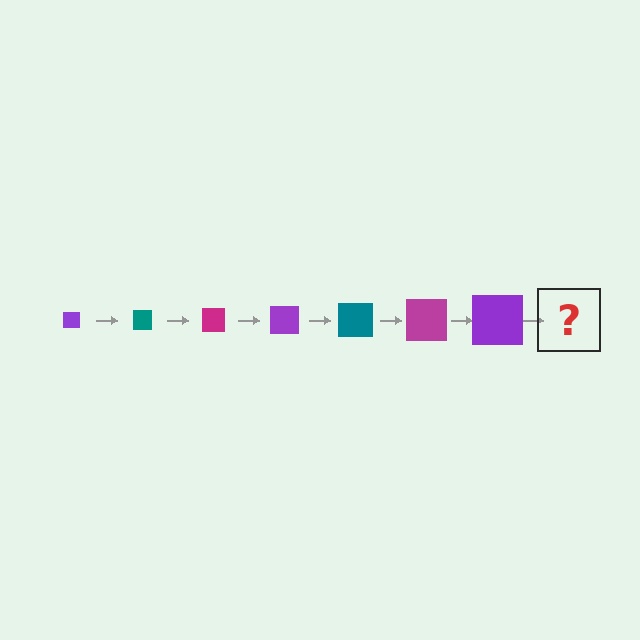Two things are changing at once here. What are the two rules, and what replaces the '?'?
The two rules are that the square grows larger each step and the color cycles through purple, teal, and magenta. The '?' should be a teal square, larger than the previous one.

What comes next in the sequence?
The next element should be a teal square, larger than the previous one.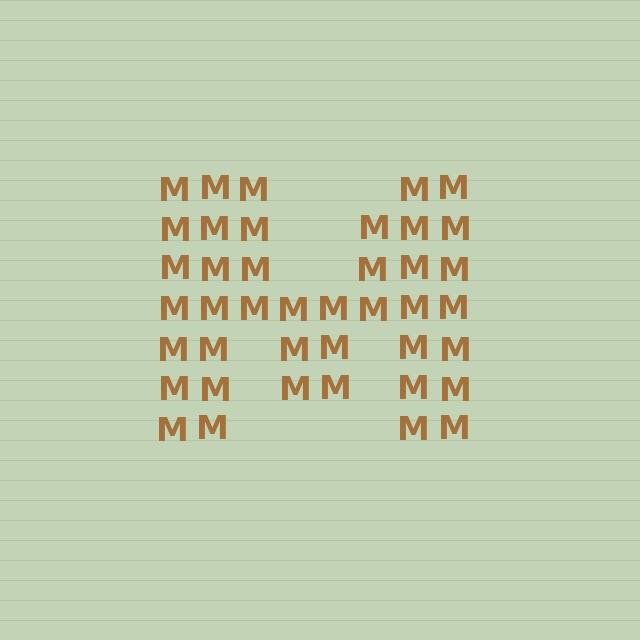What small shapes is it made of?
It is made of small letter M's.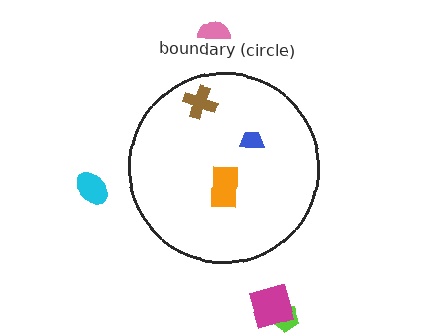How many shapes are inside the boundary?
3 inside, 4 outside.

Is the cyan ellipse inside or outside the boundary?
Outside.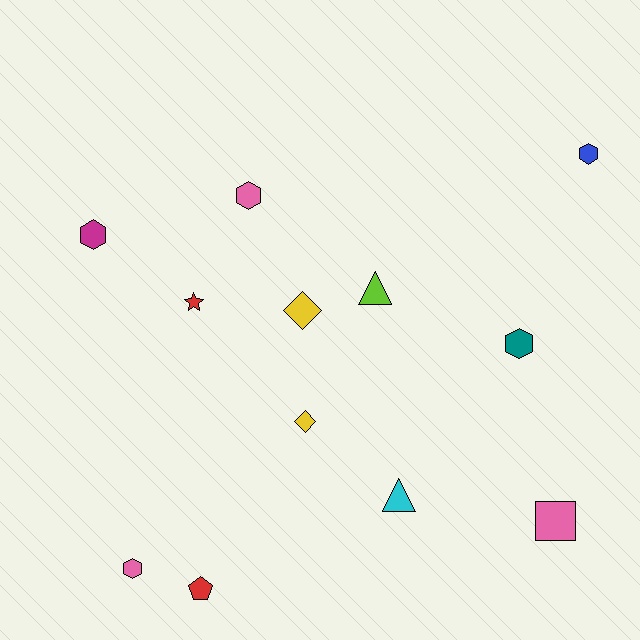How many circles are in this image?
There are no circles.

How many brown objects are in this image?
There are no brown objects.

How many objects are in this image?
There are 12 objects.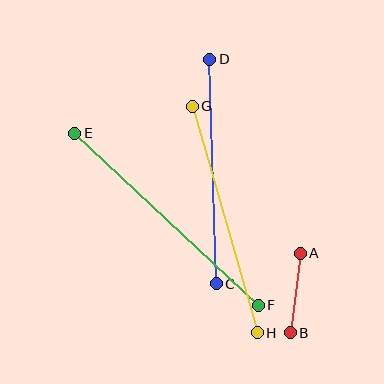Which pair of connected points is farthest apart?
Points E and F are farthest apart.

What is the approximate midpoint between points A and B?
The midpoint is at approximately (295, 293) pixels.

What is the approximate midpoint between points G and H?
The midpoint is at approximately (225, 220) pixels.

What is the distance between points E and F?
The distance is approximately 252 pixels.